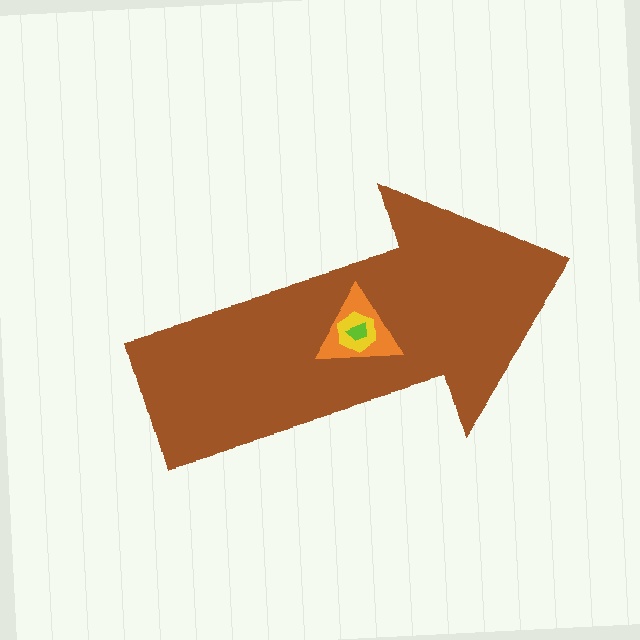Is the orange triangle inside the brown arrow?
Yes.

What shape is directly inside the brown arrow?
The orange triangle.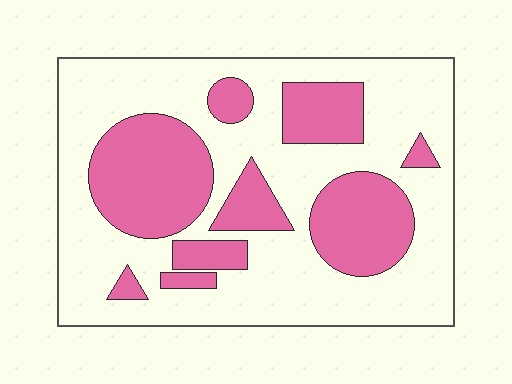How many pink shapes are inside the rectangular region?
9.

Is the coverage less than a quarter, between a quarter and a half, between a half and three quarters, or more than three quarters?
Between a quarter and a half.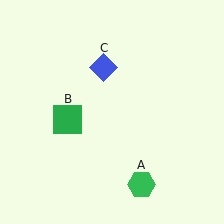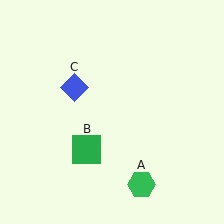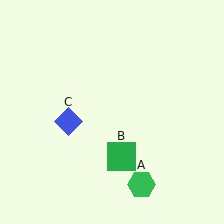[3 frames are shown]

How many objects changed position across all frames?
2 objects changed position: green square (object B), blue diamond (object C).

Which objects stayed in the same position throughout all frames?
Green hexagon (object A) remained stationary.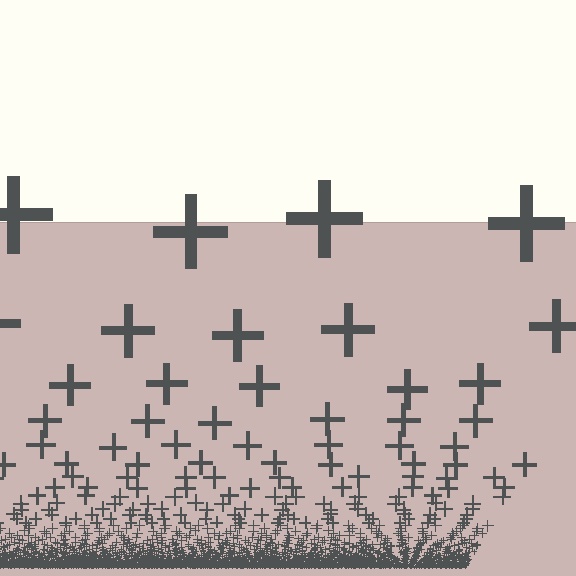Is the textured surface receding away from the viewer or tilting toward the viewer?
The surface appears to tilt toward the viewer. Texture elements get larger and sparser toward the top.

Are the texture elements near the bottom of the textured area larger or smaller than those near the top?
Smaller. The gradient is inverted — elements near the bottom are smaller and denser.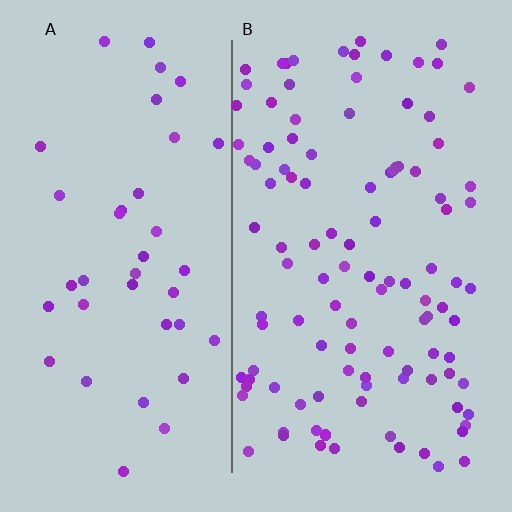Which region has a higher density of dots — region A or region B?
B (the right).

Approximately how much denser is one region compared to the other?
Approximately 2.7× — region B over region A.